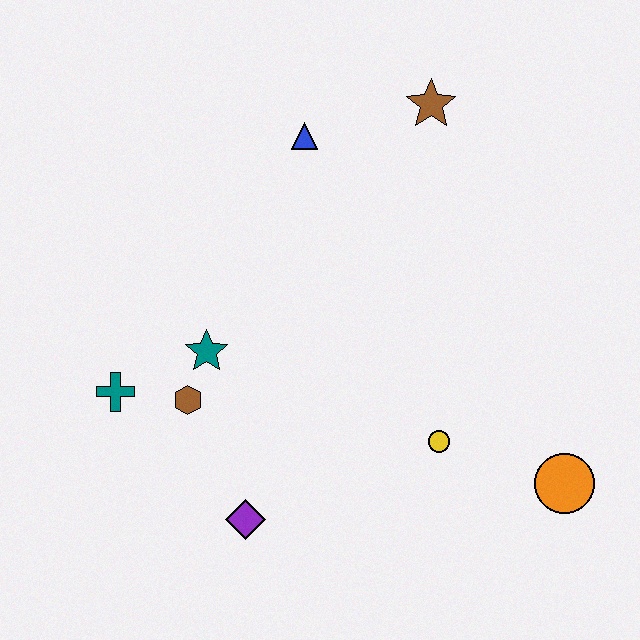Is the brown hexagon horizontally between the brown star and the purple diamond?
No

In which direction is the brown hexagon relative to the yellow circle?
The brown hexagon is to the left of the yellow circle.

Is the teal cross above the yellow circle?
Yes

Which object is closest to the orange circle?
The yellow circle is closest to the orange circle.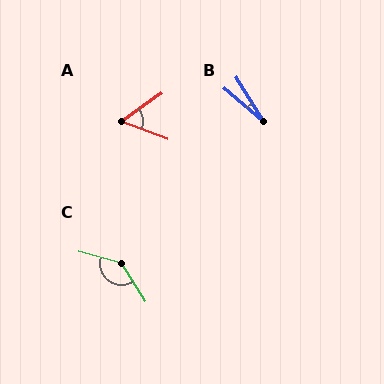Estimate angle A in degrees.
Approximately 56 degrees.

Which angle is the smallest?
B, at approximately 18 degrees.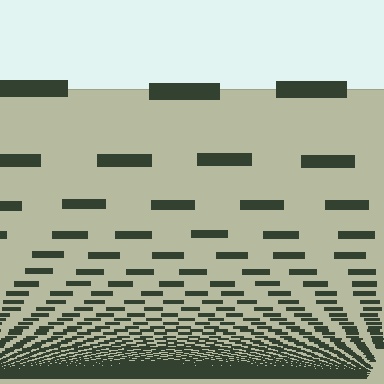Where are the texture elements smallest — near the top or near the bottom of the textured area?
Near the bottom.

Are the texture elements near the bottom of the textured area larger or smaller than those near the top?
Smaller. The gradient is inverted — elements near the bottom are smaller and denser.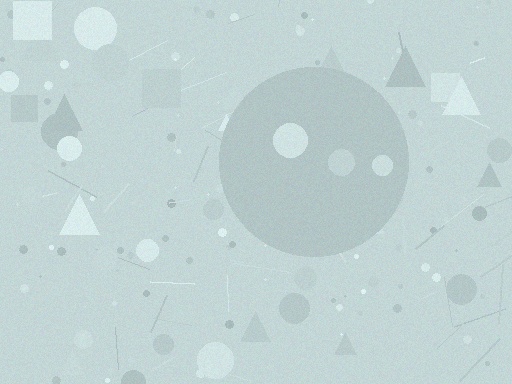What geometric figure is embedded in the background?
A circle is embedded in the background.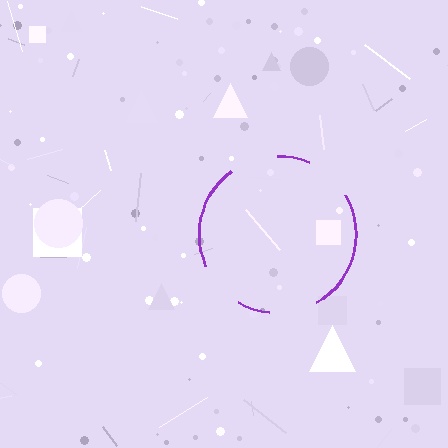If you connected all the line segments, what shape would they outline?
They would outline a circle.